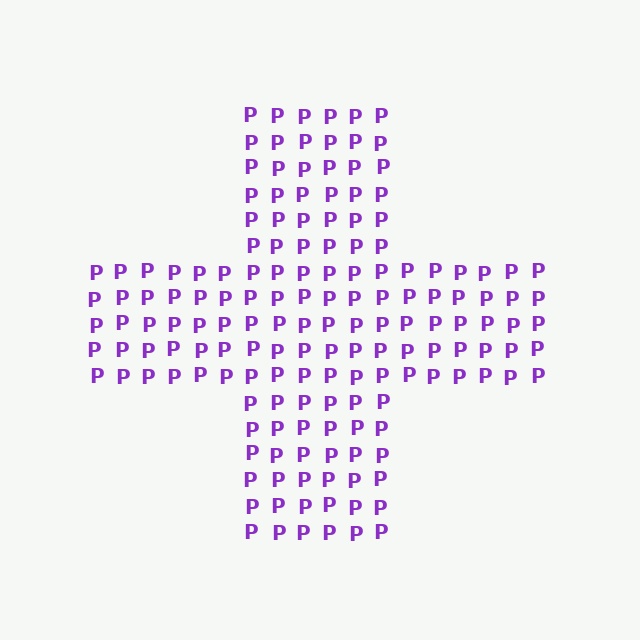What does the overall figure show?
The overall figure shows a cross.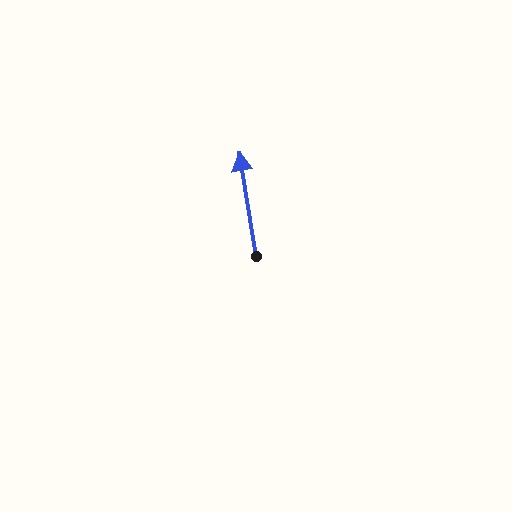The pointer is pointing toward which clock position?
Roughly 12 o'clock.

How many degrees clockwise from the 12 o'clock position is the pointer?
Approximately 351 degrees.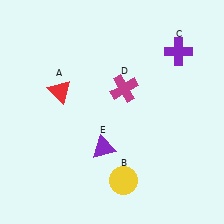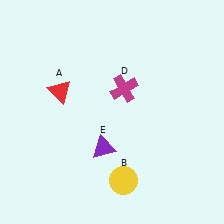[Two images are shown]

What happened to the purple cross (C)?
The purple cross (C) was removed in Image 2. It was in the top-right area of Image 1.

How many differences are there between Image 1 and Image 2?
There is 1 difference between the two images.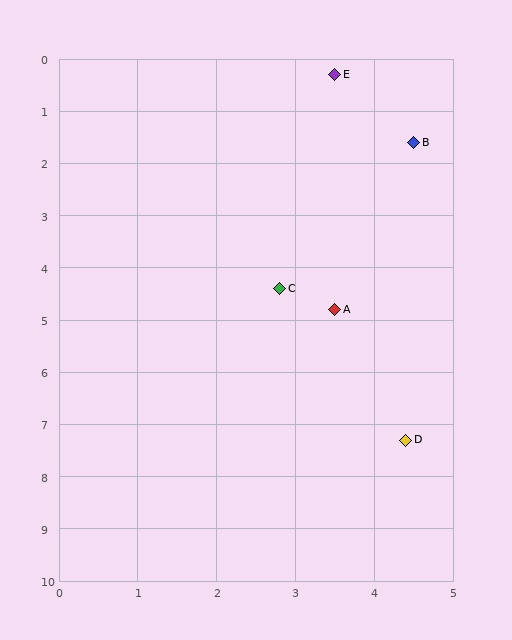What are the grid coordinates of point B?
Point B is at approximately (4.5, 1.6).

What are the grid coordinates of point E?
Point E is at approximately (3.5, 0.3).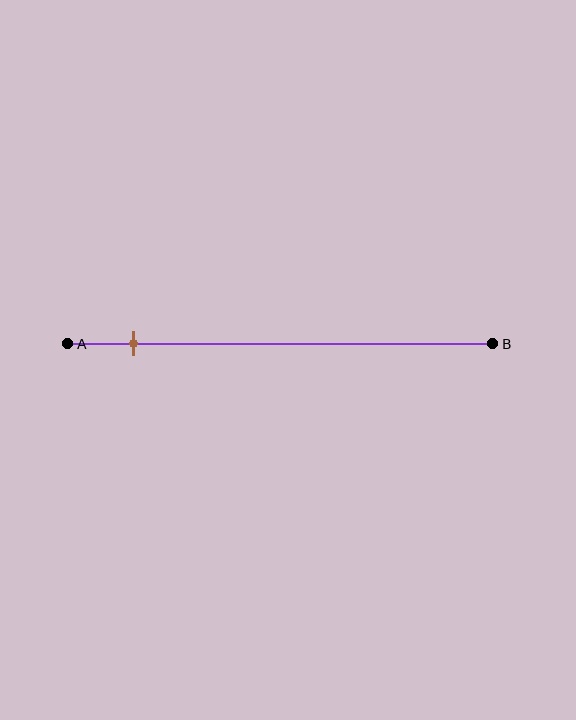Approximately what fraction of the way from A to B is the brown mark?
The brown mark is approximately 15% of the way from A to B.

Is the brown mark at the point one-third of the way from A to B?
No, the mark is at about 15% from A, not at the 33% one-third point.